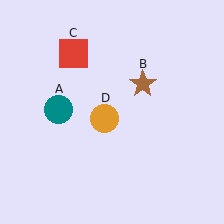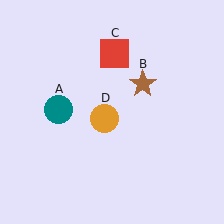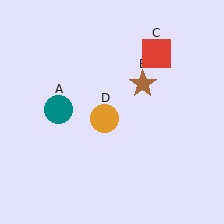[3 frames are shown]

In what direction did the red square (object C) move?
The red square (object C) moved right.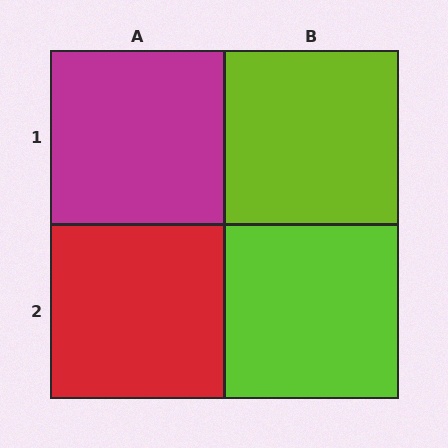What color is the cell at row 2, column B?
Lime.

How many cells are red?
1 cell is red.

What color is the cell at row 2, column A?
Red.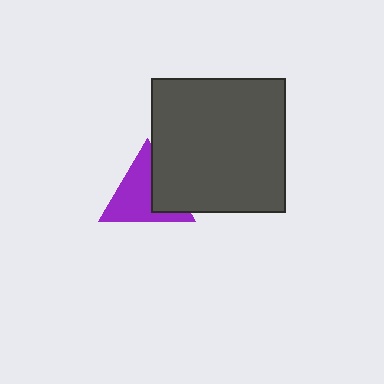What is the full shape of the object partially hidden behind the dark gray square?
The partially hidden object is a purple triangle.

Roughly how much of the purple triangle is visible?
Most of it is visible (roughly 67%).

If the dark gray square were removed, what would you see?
You would see the complete purple triangle.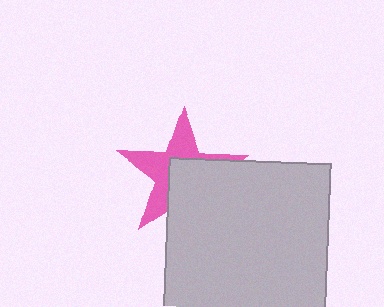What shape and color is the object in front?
The object in front is a light gray rectangle.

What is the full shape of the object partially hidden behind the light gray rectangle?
The partially hidden object is a pink star.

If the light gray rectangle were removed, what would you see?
You would see the complete pink star.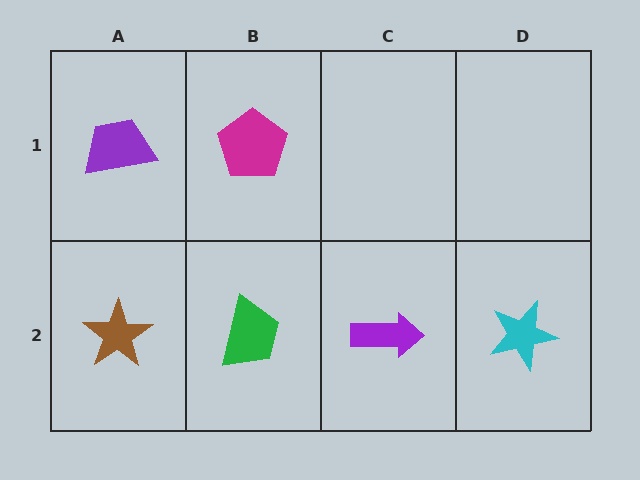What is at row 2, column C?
A purple arrow.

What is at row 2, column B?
A green trapezoid.